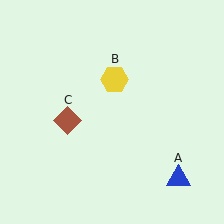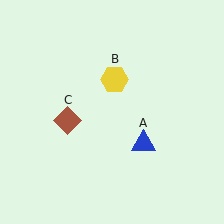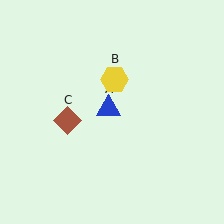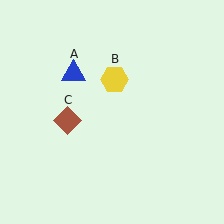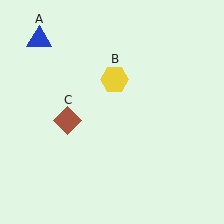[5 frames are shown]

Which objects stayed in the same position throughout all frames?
Yellow hexagon (object B) and brown diamond (object C) remained stationary.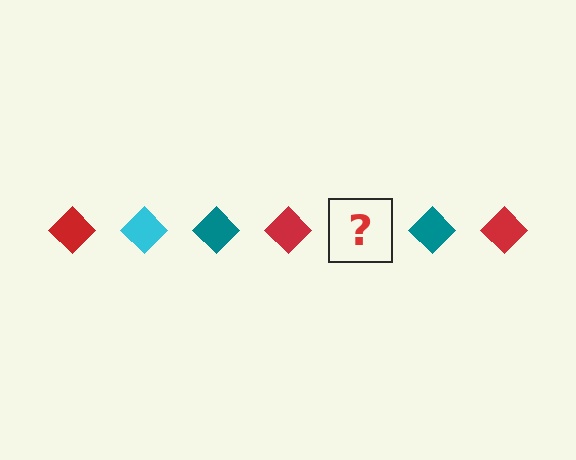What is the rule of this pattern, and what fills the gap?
The rule is that the pattern cycles through red, cyan, teal diamonds. The gap should be filled with a cyan diamond.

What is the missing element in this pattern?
The missing element is a cyan diamond.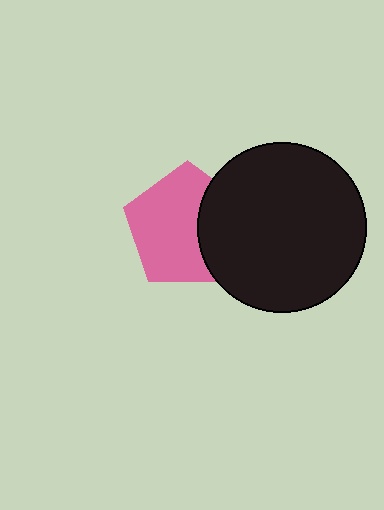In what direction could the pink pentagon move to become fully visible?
The pink pentagon could move left. That would shift it out from behind the black circle entirely.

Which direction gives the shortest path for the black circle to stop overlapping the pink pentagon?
Moving right gives the shortest separation.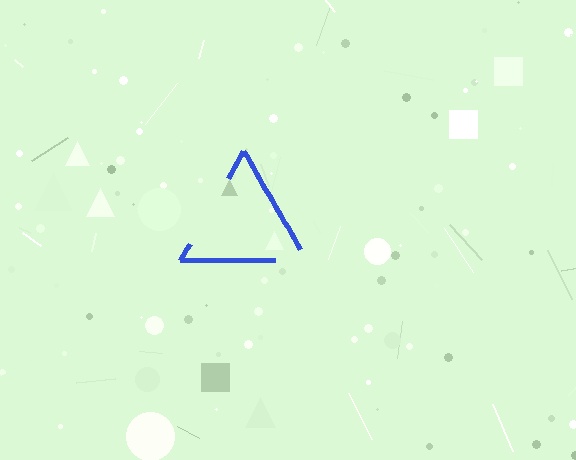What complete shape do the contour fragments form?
The contour fragments form a triangle.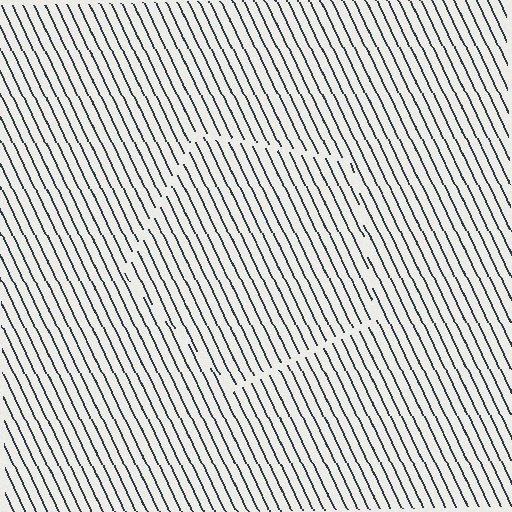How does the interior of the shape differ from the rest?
The interior of the shape contains the same grating, shifted by half a period — the contour is defined by the phase discontinuity where line-ends from the inner and outer gratings abut.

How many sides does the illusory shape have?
5 sides — the line-ends trace a pentagon.